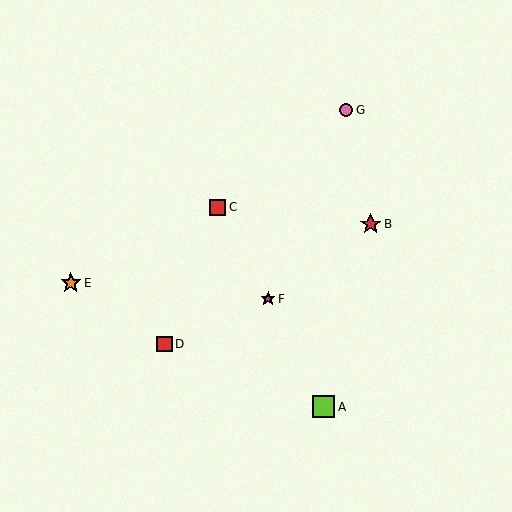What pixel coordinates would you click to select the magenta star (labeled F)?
Click at (268, 299) to select the magenta star F.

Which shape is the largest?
The lime square (labeled A) is the largest.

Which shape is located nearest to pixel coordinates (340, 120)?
The pink circle (labeled G) at (346, 110) is nearest to that location.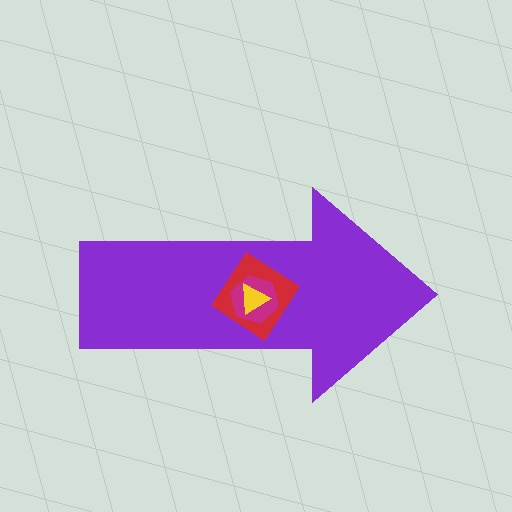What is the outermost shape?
The purple arrow.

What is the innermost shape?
The yellow triangle.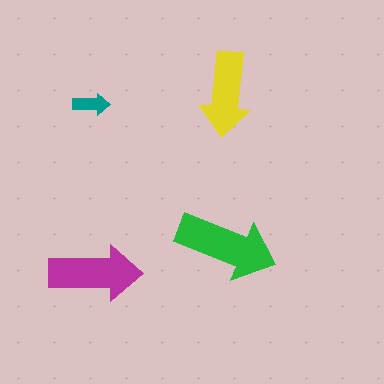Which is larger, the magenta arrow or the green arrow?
The green one.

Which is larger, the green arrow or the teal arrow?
The green one.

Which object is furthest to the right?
The green arrow is rightmost.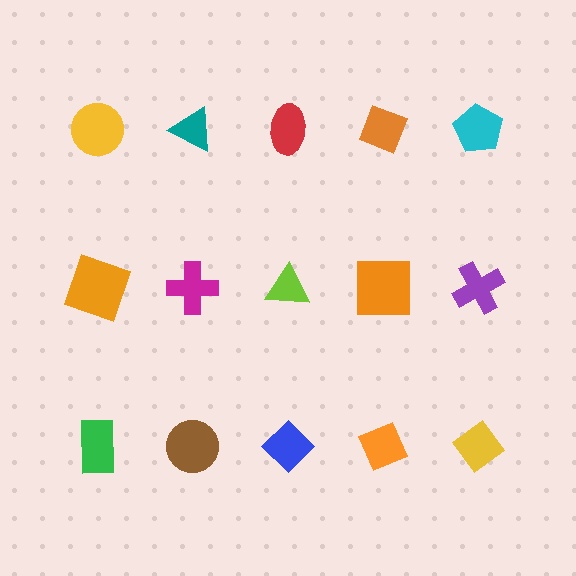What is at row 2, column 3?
A lime triangle.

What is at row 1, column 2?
A teal triangle.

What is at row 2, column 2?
A magenta cross.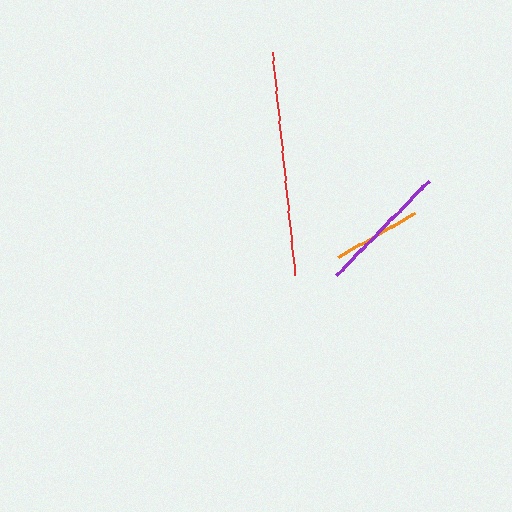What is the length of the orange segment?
The orange segment is approximately 88 pixels long.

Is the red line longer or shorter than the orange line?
The red line is longer than the orange line.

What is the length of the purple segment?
The purple segment is approximately 133 pixels long.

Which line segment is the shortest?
The orange line is the shortest at approximately 88 pixels.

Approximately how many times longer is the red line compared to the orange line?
The red line is approximately 2.5 times the length of the orange line.